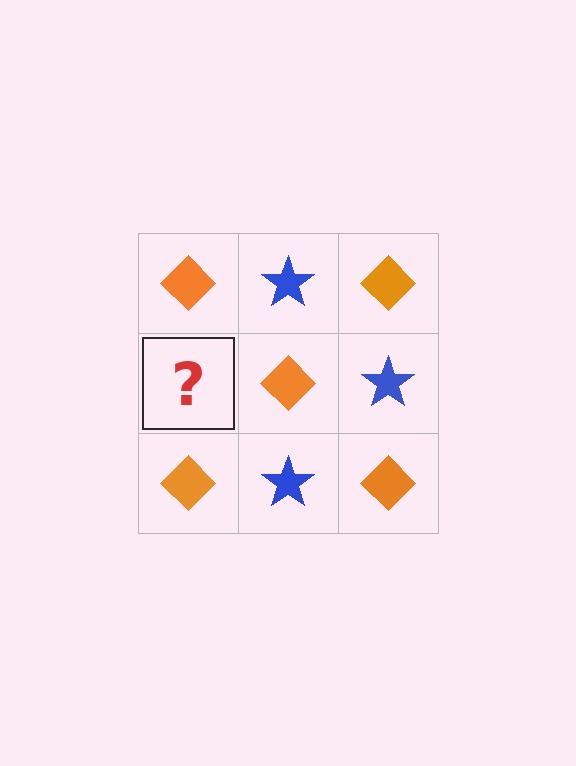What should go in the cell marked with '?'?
The missing cell should contain a blue star.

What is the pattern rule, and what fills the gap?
The rule is that it alternates orange diamond and blue star in a checkerboard pattern. The gap should be filled with a blue star.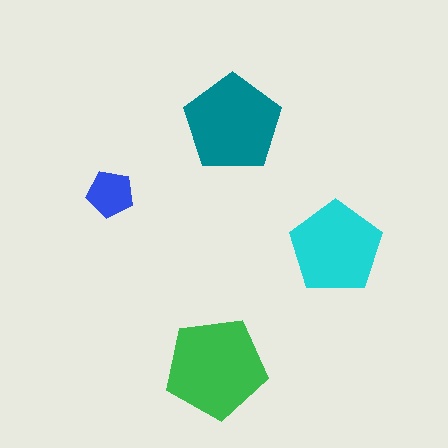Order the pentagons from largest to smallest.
the green one, the teal one, the cyan one, the blue one.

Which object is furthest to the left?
The blue pentagon is leftmost.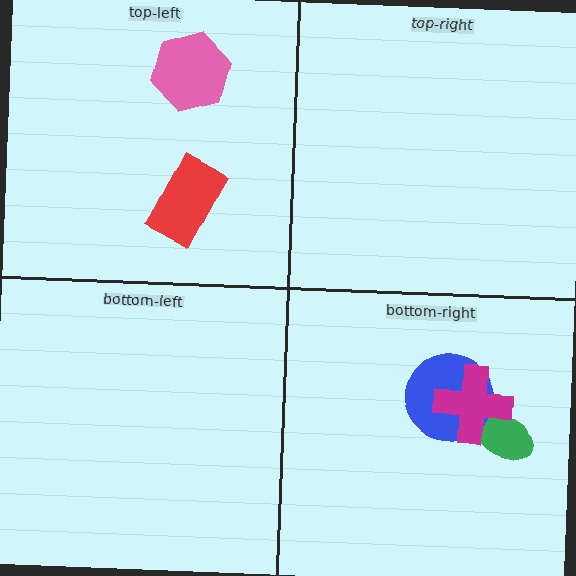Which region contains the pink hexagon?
The top-left region.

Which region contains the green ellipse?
The bottom-right region.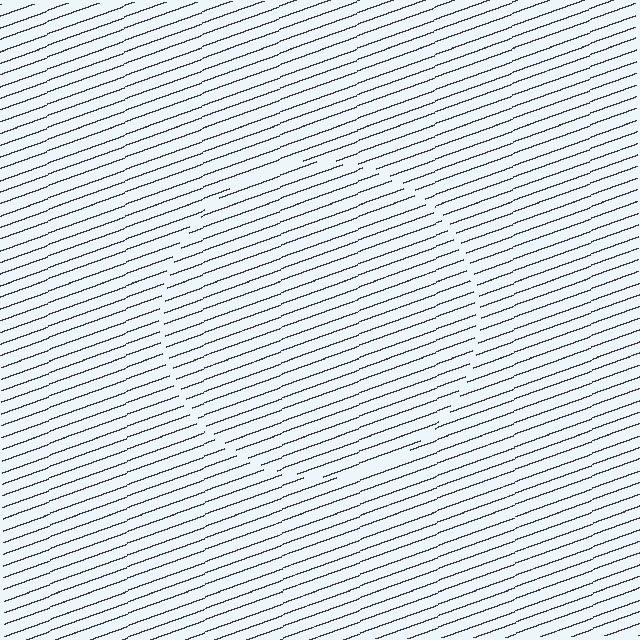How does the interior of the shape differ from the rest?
The interior of the shape contains the same grating, shifted by half a period — the contour is defined by the phase discontinuity where line-ends from the inner and outer gratings abut.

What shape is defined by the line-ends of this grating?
An illusory circle. The interior of the shape contains the same grating, shifted by half a period — the contour is defined by the phase discontinuity where line-ends from the inner and outer gratings abut.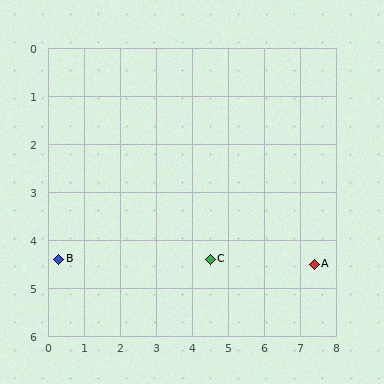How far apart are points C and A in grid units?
Points C and A are about 2.9 grid units apart.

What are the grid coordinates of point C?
Point C is at approximately (4.5, 4.4).